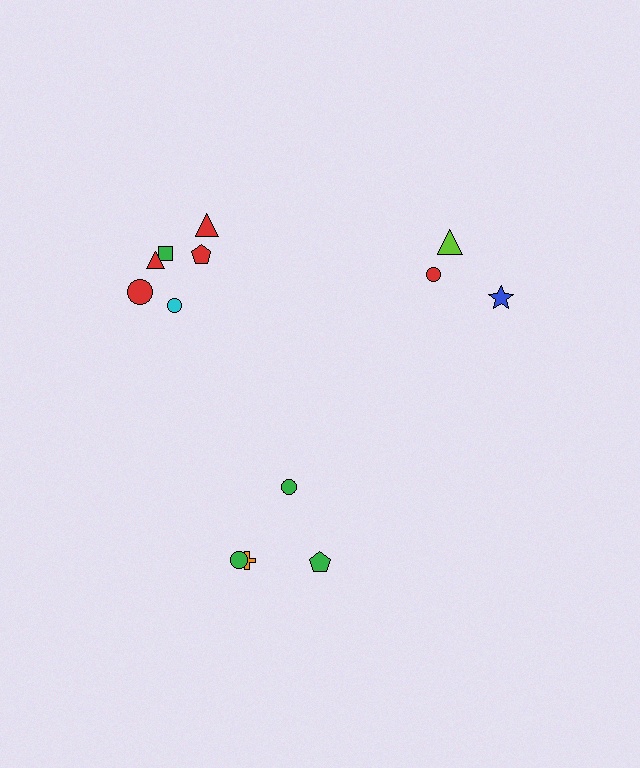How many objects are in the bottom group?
There are 4 objects.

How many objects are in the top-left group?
There are 6 objects.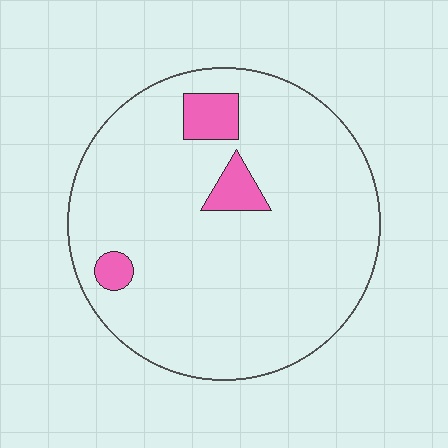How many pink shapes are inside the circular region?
3.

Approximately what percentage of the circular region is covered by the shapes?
Approximately 10%.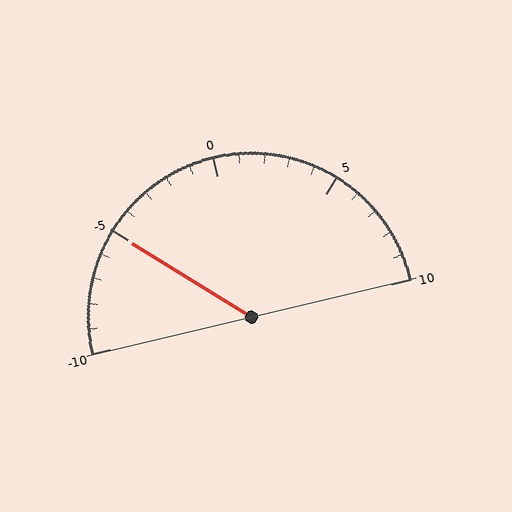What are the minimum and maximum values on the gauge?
The gauge ranges from -10 to 10.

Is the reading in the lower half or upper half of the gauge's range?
The reading is in the lower half of the range (-10 to 10).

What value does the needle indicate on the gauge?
The needle indicates approximately -5.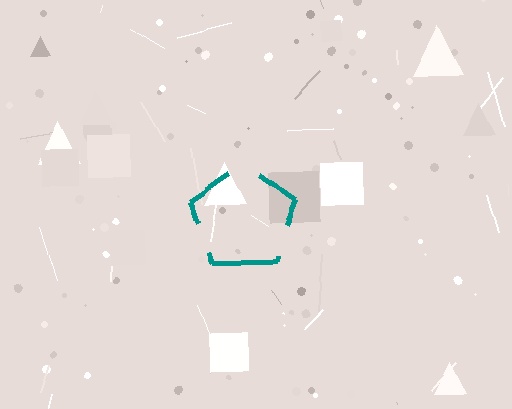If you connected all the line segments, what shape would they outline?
They would outline a pentagon.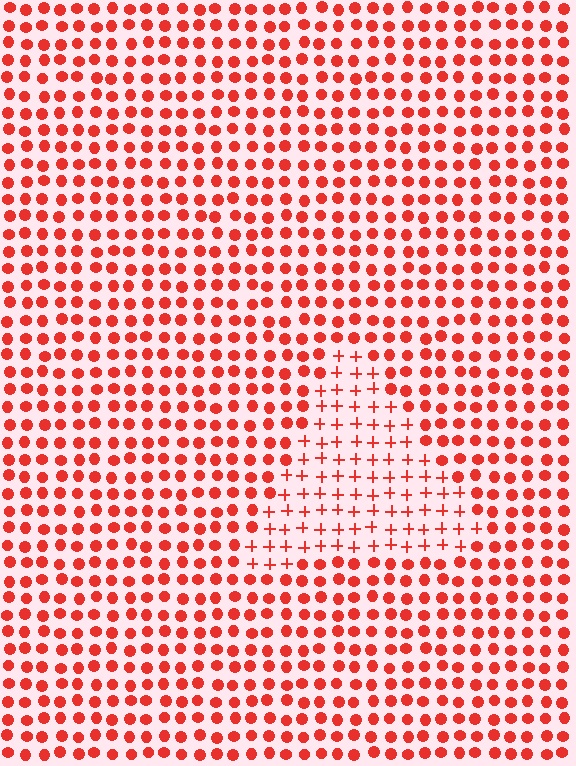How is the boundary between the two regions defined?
The boundary is defined by a change in element shape: plus signs inside vs. circles outside. All elements share the same color and spacing.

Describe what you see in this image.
The image is filled with small red elements arranged in a uniform grid. A triangle-shaped region contains plus signs, while the surrounding area contains circles. The boundary is defined purely by the change in element shape.